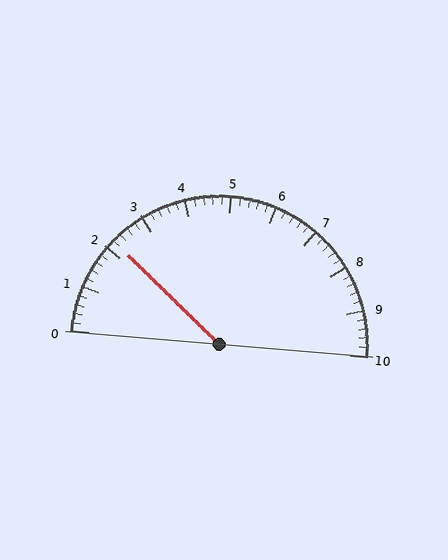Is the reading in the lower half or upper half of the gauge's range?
The reading is in the lower half of the range (0 to 10).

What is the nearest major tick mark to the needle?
The nearest major tick mark is 2.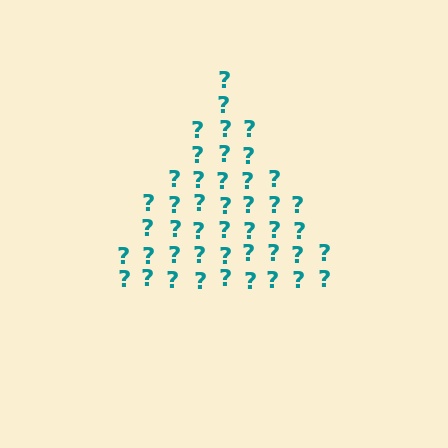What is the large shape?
The large shape is a triangle.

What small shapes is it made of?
It is made of small question marks.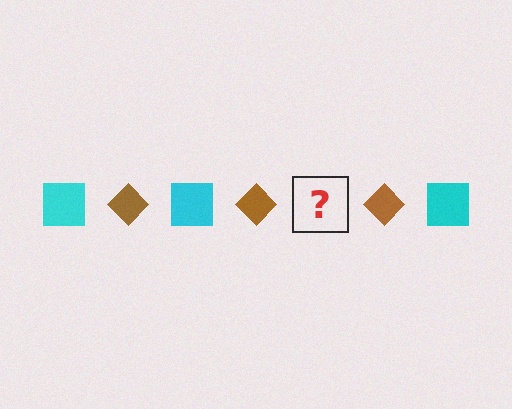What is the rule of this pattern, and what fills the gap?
The rule is that the pattern alternates between cyan square and brown diamond. The gap should be filled with a cyan square.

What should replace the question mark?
The question mark should be replaced with a cyan square.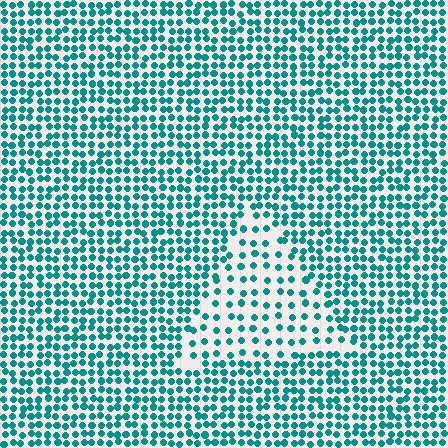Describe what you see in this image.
The image contains small teal elements arranged at two different densities. A triangle-shaped region is visible where the elements are less densely packed than the surrounding area.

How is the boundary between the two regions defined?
The boundary is defined by a change in element density (approximately 2.0x ratio). All elements are the same color, size, and shape.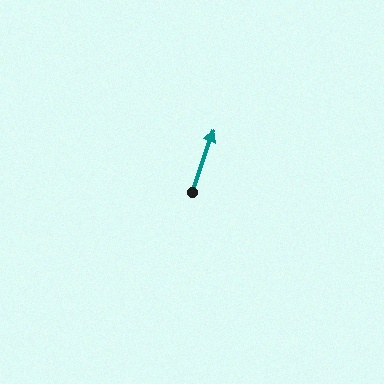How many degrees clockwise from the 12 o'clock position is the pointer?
Approximately 19 degrees.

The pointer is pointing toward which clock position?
Roughly 1 o'clock.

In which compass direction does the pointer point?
North.